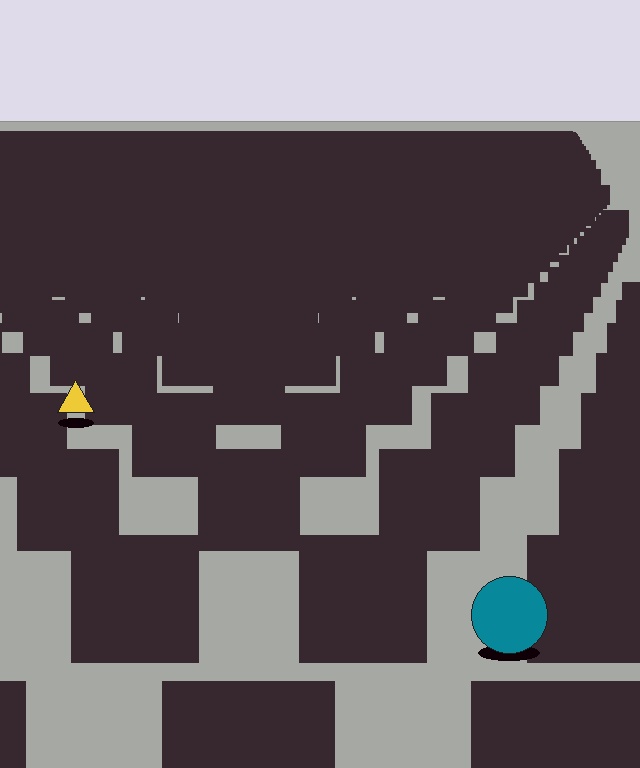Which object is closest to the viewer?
The teal circle is closest. The texture marks near it are larger and more spread out.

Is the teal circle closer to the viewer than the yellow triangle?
Yes. The teal circle is closer — you can tell from the texture gradient: the ground texture is coarser near it.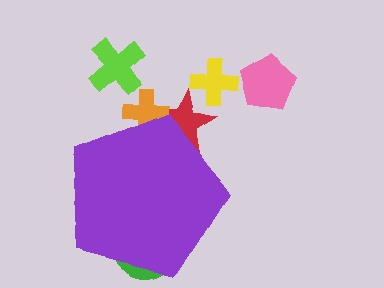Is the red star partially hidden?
Yes, the red star is partially hidden behind the purple pentagon.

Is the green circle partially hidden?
Yes, the green circle is partially hidden behind the purple pentagon.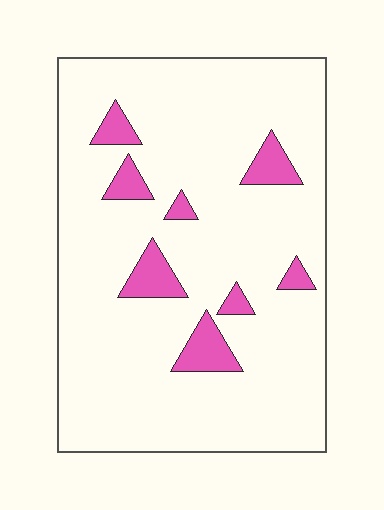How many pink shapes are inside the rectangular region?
8.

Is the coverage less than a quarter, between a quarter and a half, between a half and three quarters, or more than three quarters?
Less than a quarter.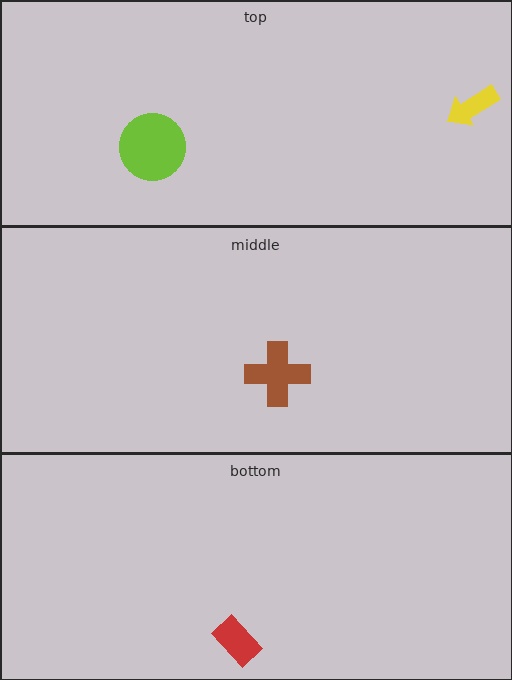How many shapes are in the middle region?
1.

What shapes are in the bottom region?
The red rectangle.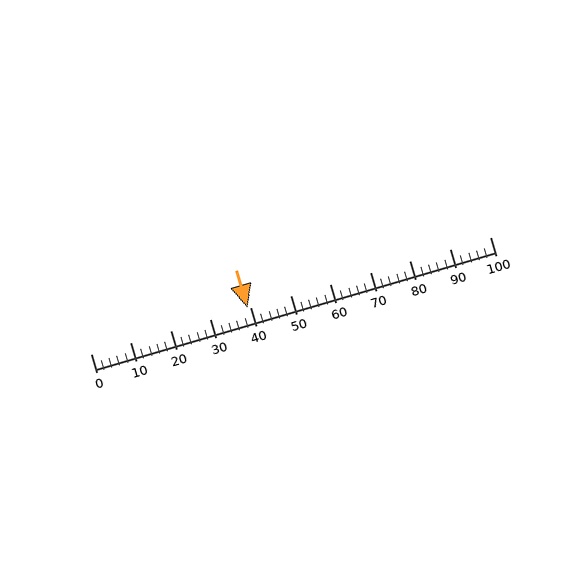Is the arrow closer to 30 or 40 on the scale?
The arrow is closer to 40.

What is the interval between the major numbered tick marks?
The major tick marks are spaced 10 units apart.